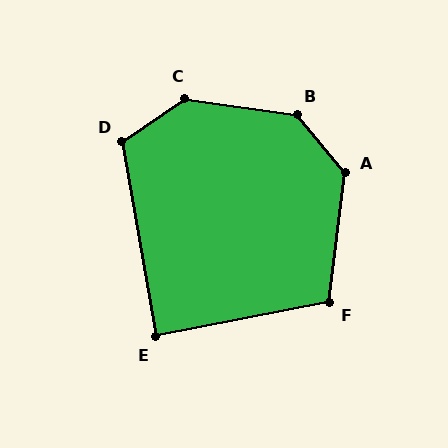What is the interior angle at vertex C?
Approximately 137 degrees (obtuse).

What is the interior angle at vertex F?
Approximately 108 degrees (obtuse).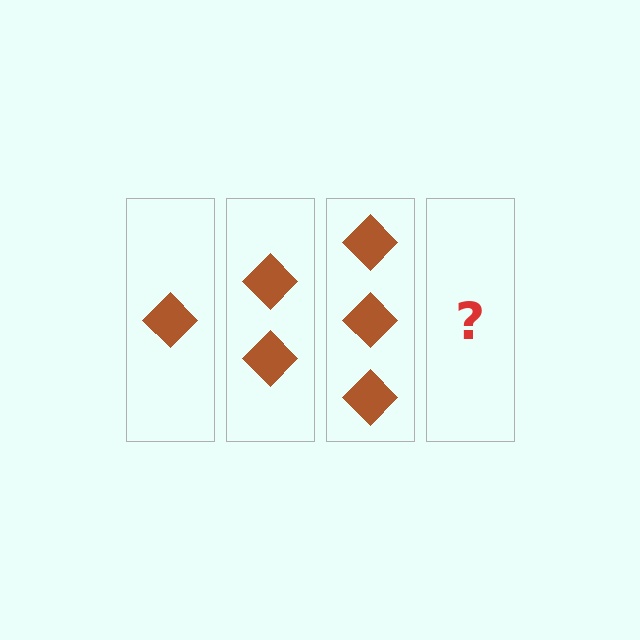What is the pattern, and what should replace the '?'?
The pattern is that each step adds one more diamond. The '?' should be 4 diamonds.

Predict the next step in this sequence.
The next step is 4 diamonds.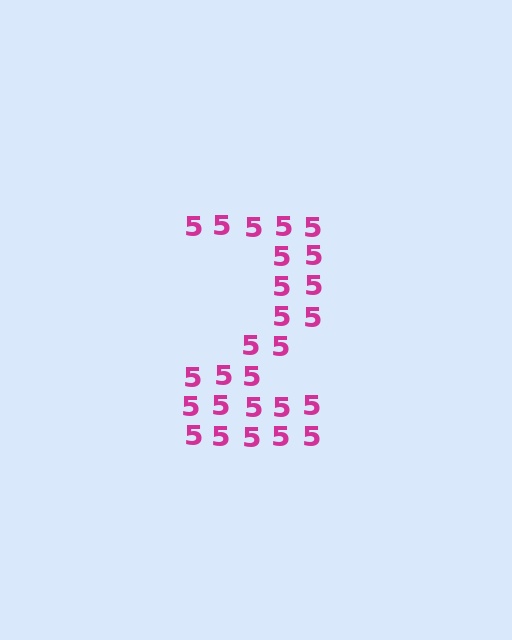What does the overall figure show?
The overall figure shows the digit 2.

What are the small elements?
The small elements are digit 5's.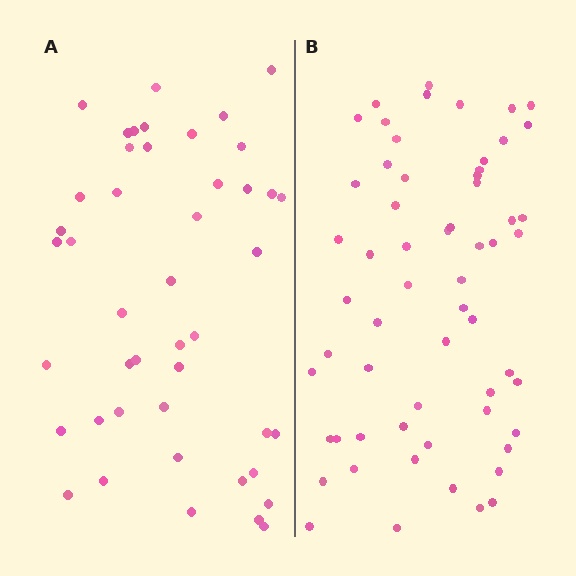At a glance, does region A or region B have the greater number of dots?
Region B (the right region) has more dots.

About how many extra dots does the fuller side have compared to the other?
Region B has approximately 15 more dots than region A.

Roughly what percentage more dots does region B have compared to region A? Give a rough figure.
About 35% more.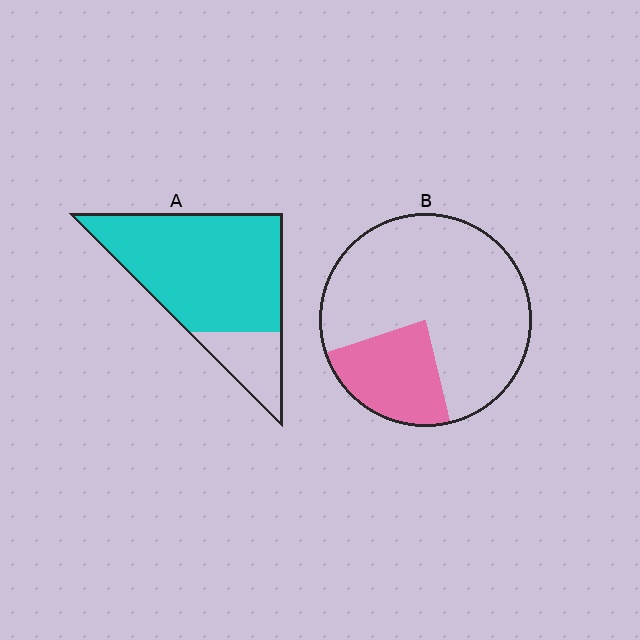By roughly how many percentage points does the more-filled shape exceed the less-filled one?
By roughly 55 percentage points (A over B).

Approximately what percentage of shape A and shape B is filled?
A is approximately 80% and B is approximately 25%.